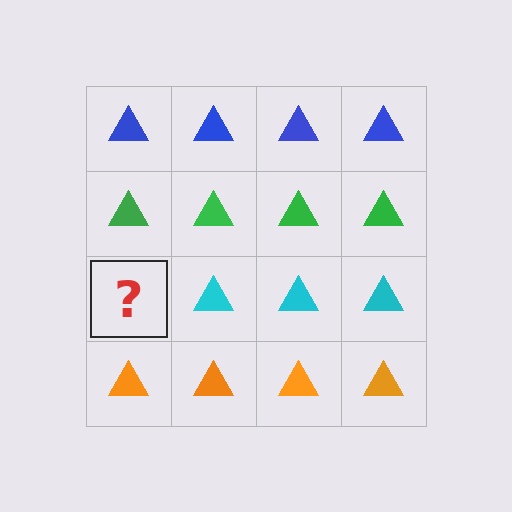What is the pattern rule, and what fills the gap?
The rule is that each row has a consistent color. The gap should be filled with a cyan triangle.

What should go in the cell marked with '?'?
The missing cell should contain a cyan triangle.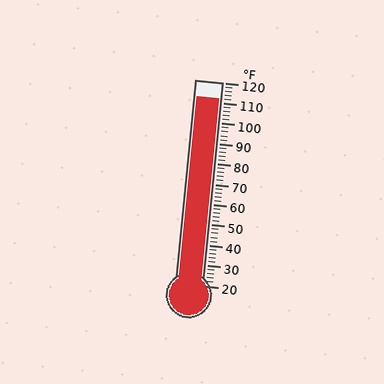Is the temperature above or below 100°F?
The temperature is above 100°F.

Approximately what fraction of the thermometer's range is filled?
The thermometer is filled to approximately 90% of its range.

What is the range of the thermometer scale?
The thermometer scale ranges from 20°F to 120°F.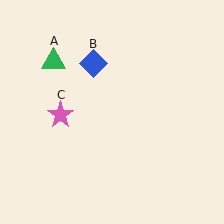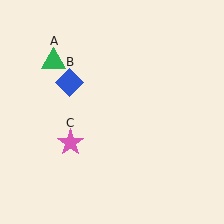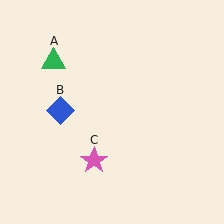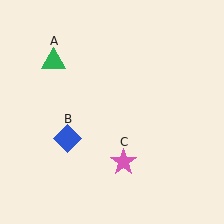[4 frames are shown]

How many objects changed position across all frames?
2 objects changed position: blue diamond (object B), pink star (object C).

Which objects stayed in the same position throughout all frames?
Green triangle (object A) remained stationary.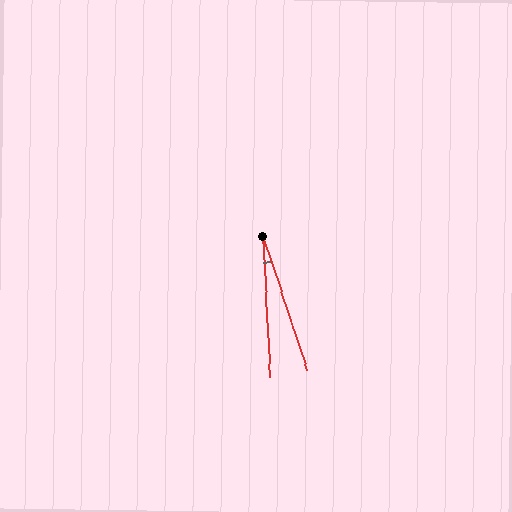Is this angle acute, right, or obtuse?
It is acute.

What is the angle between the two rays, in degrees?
Approximately 15 degrees.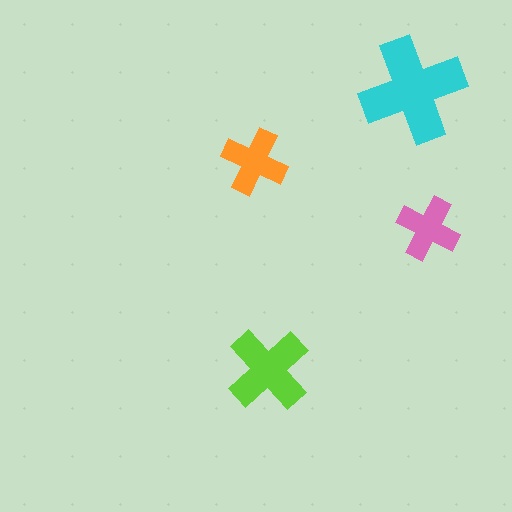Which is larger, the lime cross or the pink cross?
The lime one.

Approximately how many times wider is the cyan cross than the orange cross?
About 1.5 times wider.